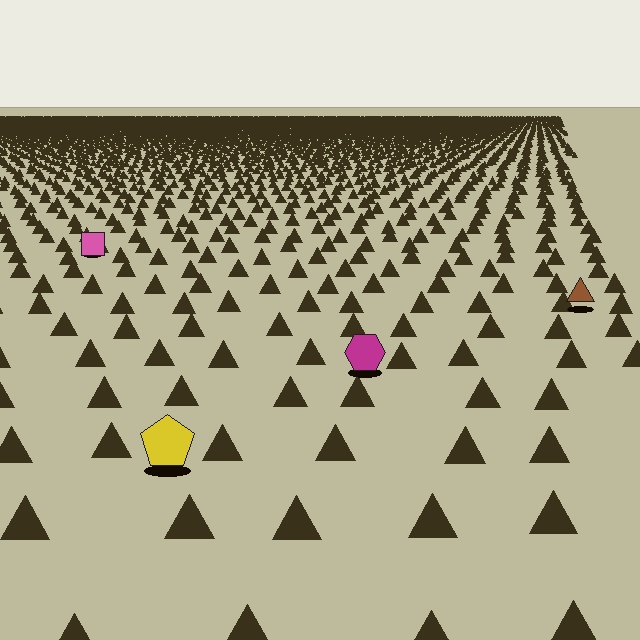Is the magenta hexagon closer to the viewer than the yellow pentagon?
No. The yellow pentagon is closer — you can tell from the texture gradient: the ground texture is coarser near it.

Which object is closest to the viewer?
The yellow pentagon is closest. The texture marks near it are larger and more spread out.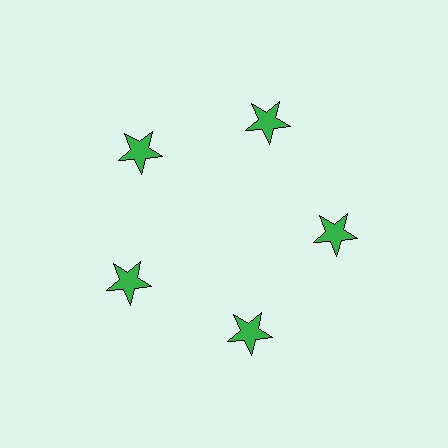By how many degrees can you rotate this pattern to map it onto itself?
The pattern maps onto itself every 72 degrees of rotation.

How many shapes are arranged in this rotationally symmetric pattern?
There are 5 shapes, arranged in 5 groups of 1.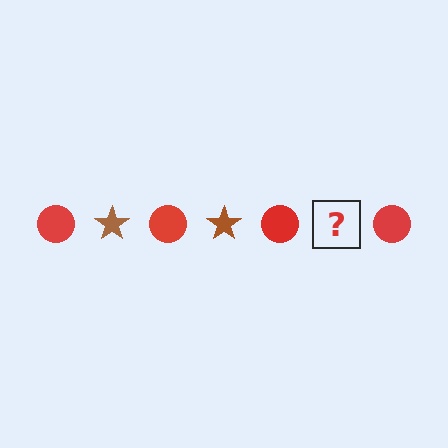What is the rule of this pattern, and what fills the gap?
The rule is that the pattern alternates between red circle and brown star. The gap should be filled with a brown star.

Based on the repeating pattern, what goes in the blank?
The blank should be a brown star.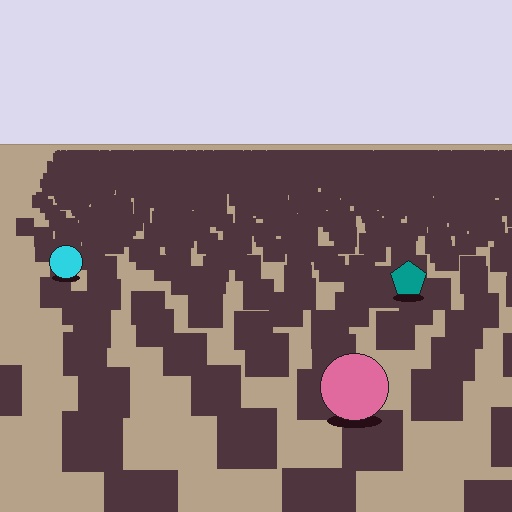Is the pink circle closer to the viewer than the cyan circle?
Yes. The pink circle is closer — you can tell from the texture gradient: the ground texture is coarser near it.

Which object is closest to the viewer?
The pink circle is closest. The texture marks near it are larger and more spread out.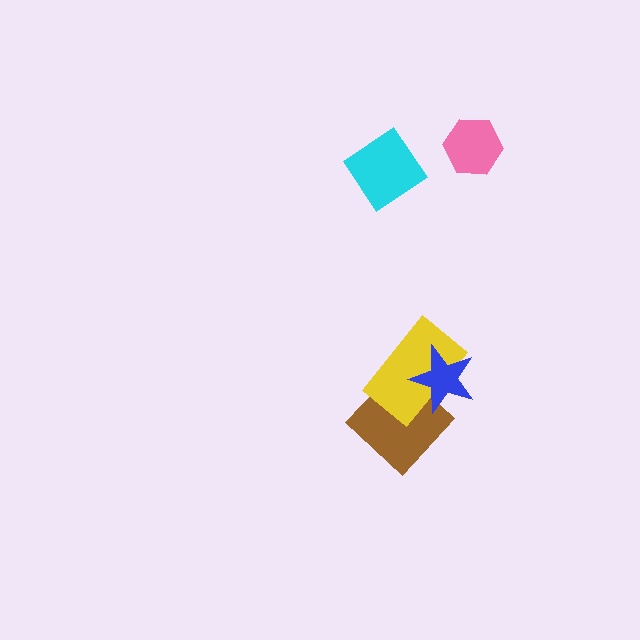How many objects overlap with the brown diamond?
2 objects overlap with the brown diamond.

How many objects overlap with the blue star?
2 objects overlap with the blue star.